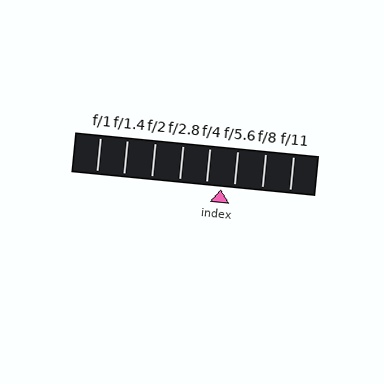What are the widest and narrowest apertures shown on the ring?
The widest aperture shown is f/1 and the narrowest is f/11.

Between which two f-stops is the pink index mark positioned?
The index mark is between f/4 and f/5.6.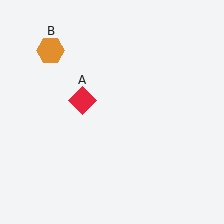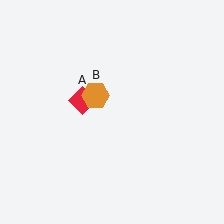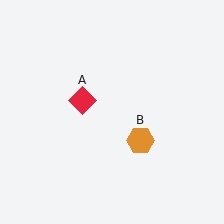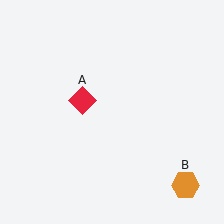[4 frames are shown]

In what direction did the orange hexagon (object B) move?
The orange hexagon (object B) moved down and to the right.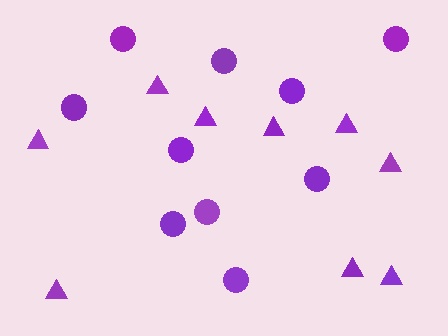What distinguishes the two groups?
There are 2 groups: one group of circles (10) and one group of triangles (9).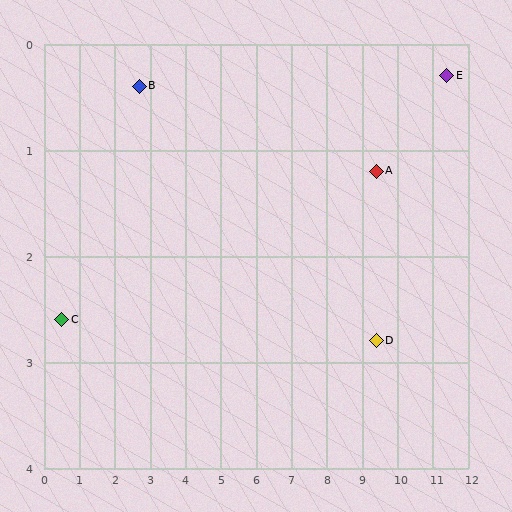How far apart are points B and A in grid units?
Points B and A are about 6.7 grid units apart.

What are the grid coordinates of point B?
Point B is at approximately (2.7, 0.4).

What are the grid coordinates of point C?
Point C is at approximately (0.5, 2.6).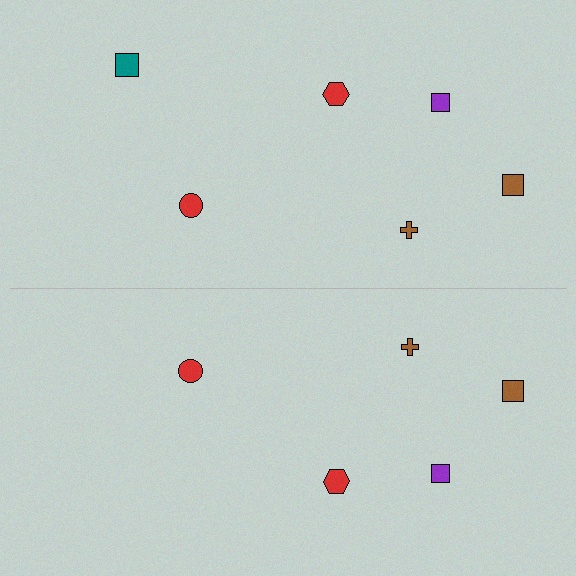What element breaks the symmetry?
A teal square is missing from the bottom side.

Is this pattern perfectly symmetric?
No, the pattern is not perfectly symmetric. A teal square is missing from the bottom side.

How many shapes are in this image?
There are 11 shapes in this image.